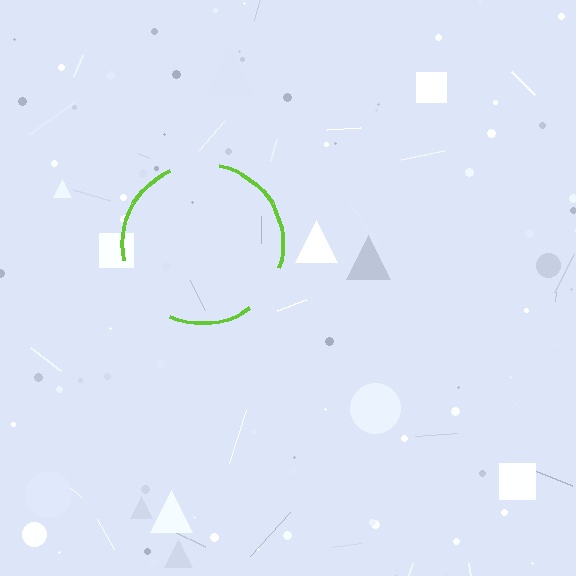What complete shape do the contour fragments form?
The contour fragments form a circle.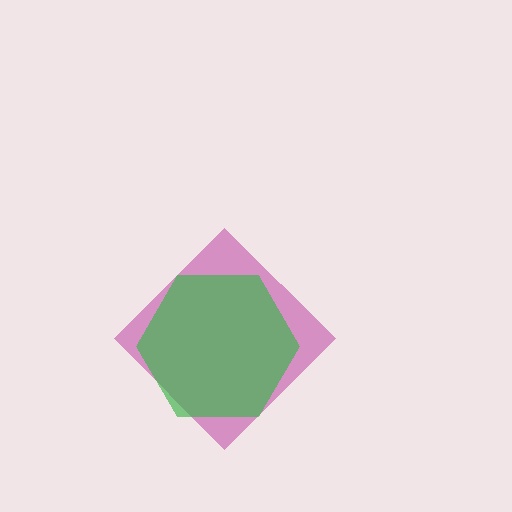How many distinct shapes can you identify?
There are 2 distinct shapes: a magenta diamond, a green hexagon.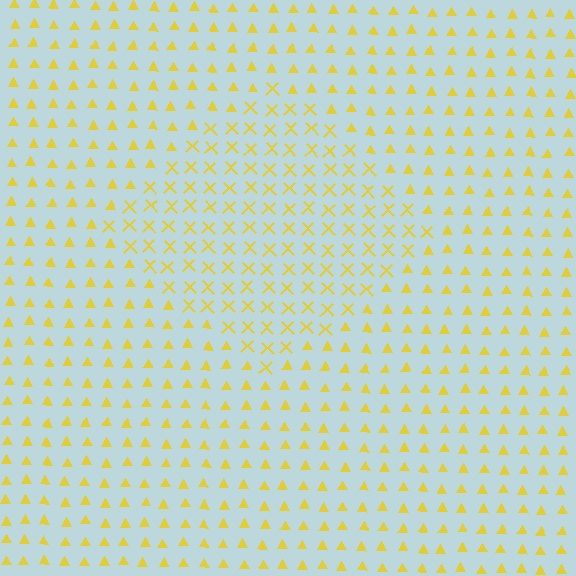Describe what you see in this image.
The image is filled with small yellow elements arranged in a uniform grid. A diamond-shaped region contains X marks, while the surrounding area contains triangles. The boundary is defined purely by the change in element shape.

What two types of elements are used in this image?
The image uses X marks inside the diamond region and triangles outside it.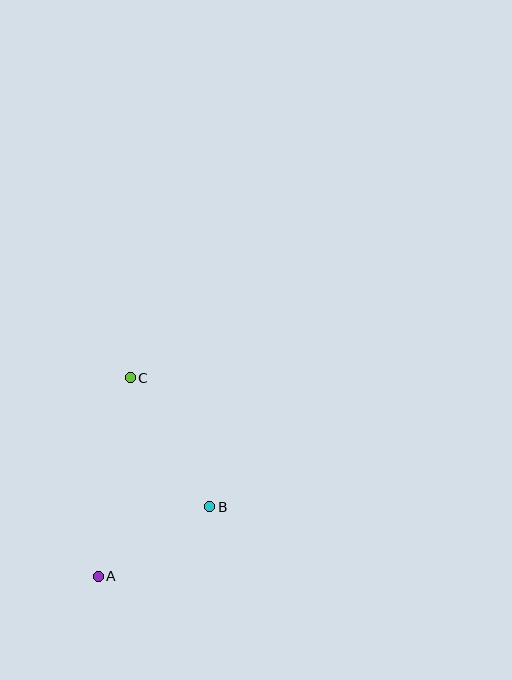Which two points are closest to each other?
Points A and B are closest to each other.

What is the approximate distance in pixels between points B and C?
The distance between B and C is approximately 151 pixels.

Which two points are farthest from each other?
Points A and C are farthest from each other.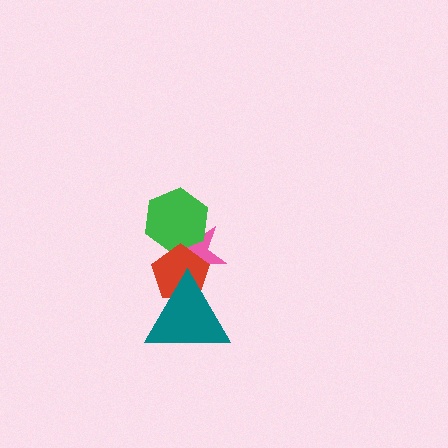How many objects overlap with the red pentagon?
3 objects overlap with the red pentagon.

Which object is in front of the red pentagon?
The teal triangle is in front of the red pentagon.